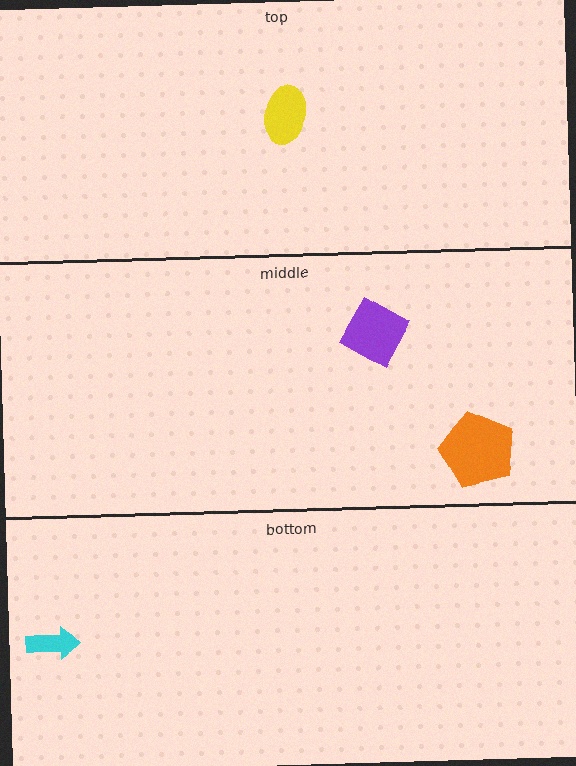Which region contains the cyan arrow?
The bottom region.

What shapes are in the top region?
The yellow ellipse.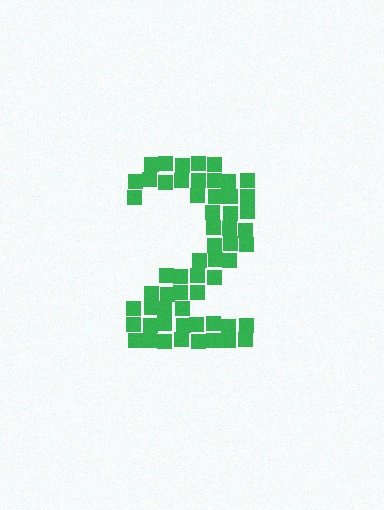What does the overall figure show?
The overall figure shows the digit 2.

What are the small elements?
The small elements are squares.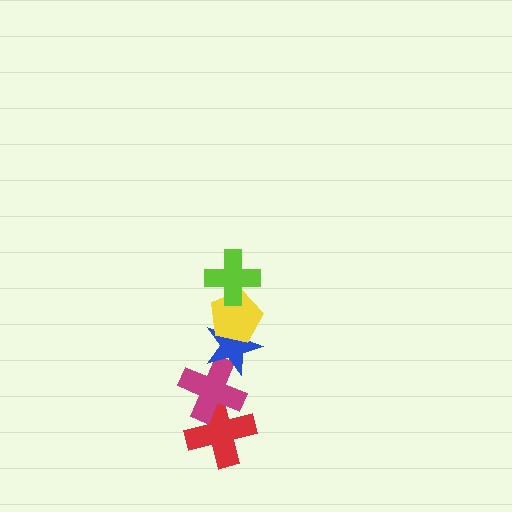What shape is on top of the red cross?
The magenta cross is on top of the red cross.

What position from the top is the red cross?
The red cross is 5th from the top.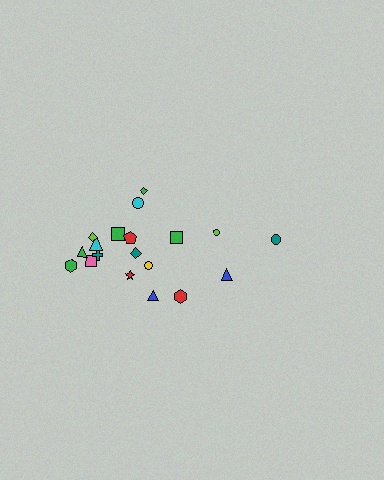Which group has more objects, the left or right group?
The left group.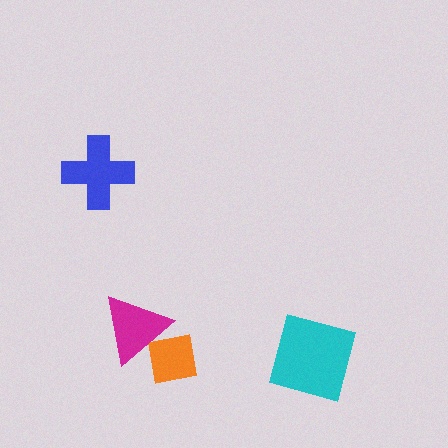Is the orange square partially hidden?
Yes, it is partially covered by another shape.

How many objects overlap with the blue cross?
0 objects overlap with the blue cross.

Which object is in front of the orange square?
The magenta triangle is in front of the orange square.